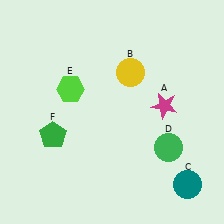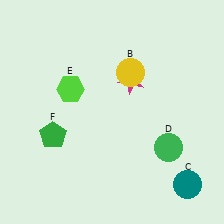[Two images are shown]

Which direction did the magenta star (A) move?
The magenta star (A) moved left.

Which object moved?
The magenta star (A) moved left.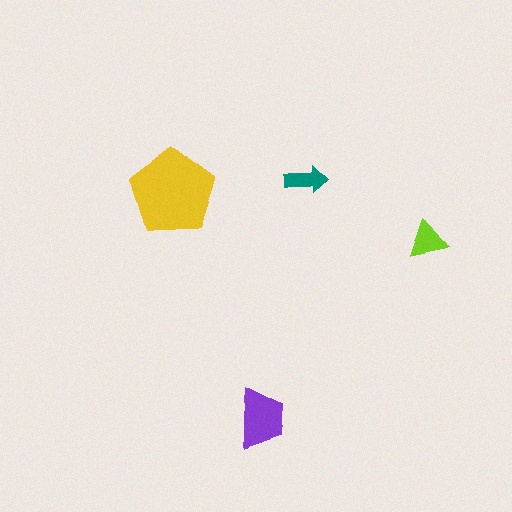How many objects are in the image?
There are 4 objects in the image.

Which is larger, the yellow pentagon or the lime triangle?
The yellow pentagon.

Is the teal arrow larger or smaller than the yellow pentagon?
Smaller.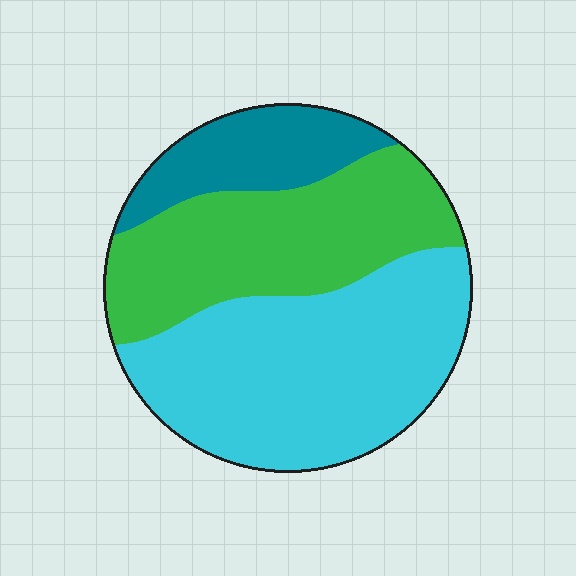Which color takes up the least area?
Teal, at roughly 15%.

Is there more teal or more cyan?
Cyan.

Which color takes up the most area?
Cyan, at roughly 50%.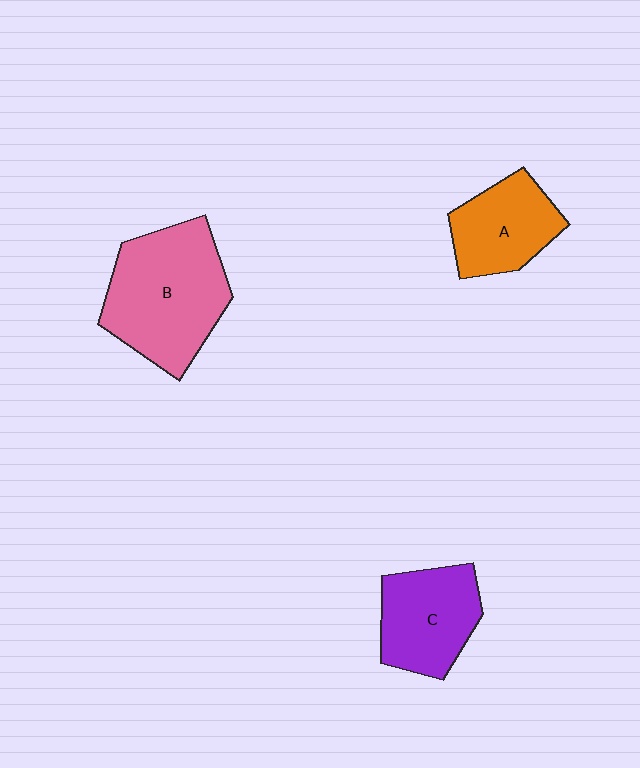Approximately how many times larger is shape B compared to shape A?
Approximately 1.7 times.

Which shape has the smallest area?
Shape A (orange).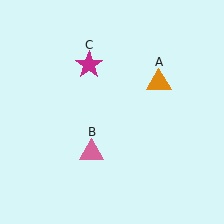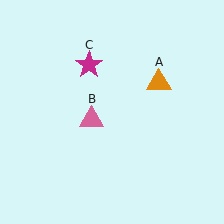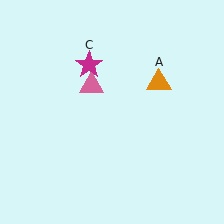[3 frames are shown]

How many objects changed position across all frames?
1 object changed position: pink triangle (object B).